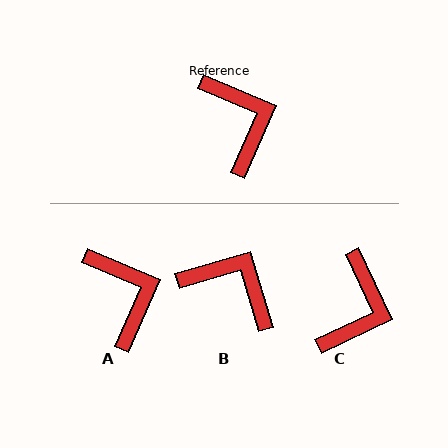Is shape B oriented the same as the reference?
No, it is off by about 40 degrees.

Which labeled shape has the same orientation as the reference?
A.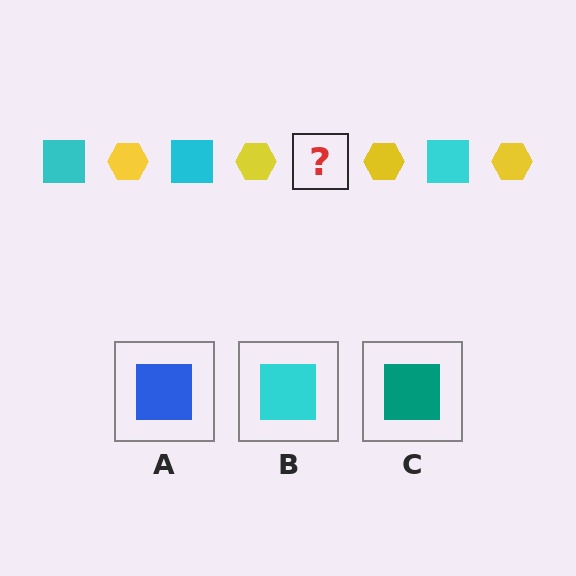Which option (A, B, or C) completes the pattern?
B.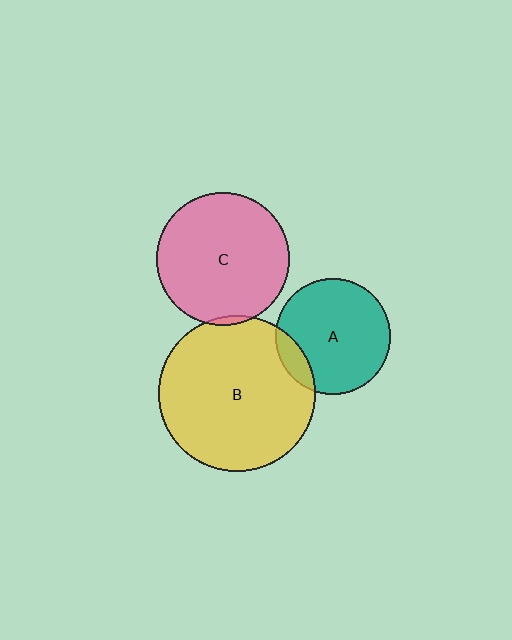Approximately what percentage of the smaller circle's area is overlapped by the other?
Approximately 5%.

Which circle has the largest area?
Circle B (yellow).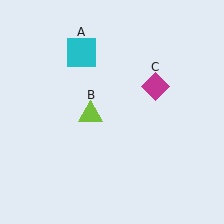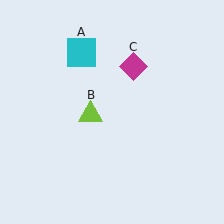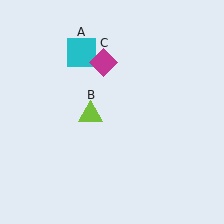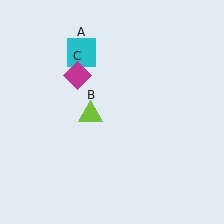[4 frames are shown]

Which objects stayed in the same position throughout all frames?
Cyan square (object A) and lime triangle (object B) remained stationary.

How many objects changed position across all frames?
1 object changed position: magenta diamond (object C).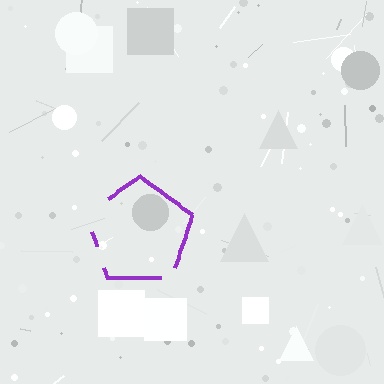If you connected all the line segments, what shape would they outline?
They would outline a pentagon.